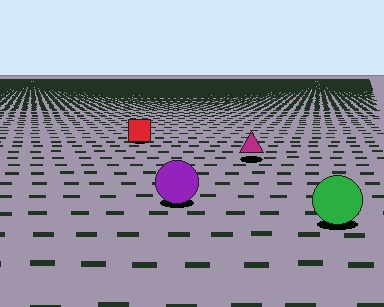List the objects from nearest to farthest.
From nearest to farthest: the green circle, the purple circle, the magenta triangle, the red square.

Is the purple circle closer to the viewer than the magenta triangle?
Yes. The purple circle is closer — you can tell from the texture gradient: the ground texture is coarser near it.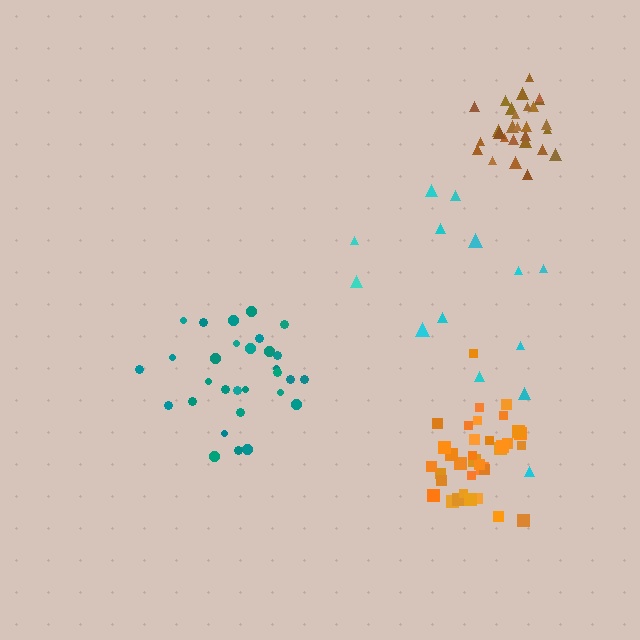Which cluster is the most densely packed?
Brown.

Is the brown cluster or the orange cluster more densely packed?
Brown.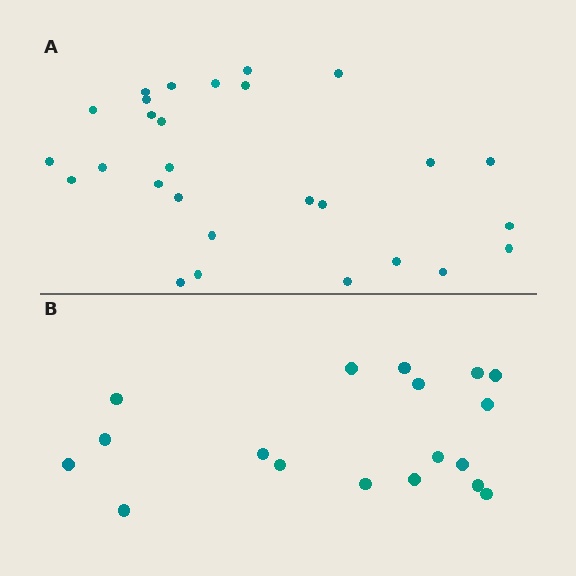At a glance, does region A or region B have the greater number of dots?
Region A (the top region) has more dots.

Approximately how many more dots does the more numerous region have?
Region A has roughly 10 or so more dots than region B.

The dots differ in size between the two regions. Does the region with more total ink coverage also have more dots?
No. Region B has more total ink coverage because its dots are larger, but region A actually contains more individual dots. Total area can be misleading — the number of items is what matters here.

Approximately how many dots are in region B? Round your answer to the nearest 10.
About 20 dots. (The exact count is 18, which rounds to 20.)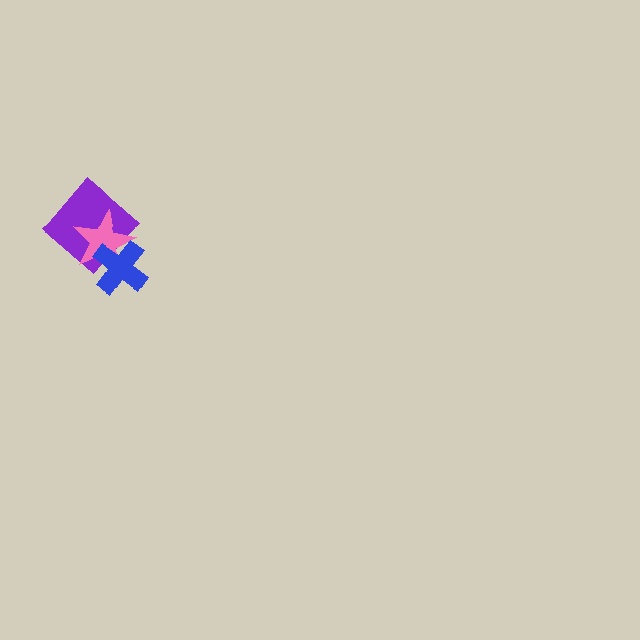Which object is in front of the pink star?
The blue cross is in front of the pink star.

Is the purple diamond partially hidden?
Yes, it is partially covered by another shape.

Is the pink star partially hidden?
Yes, it is partially covered by another shape.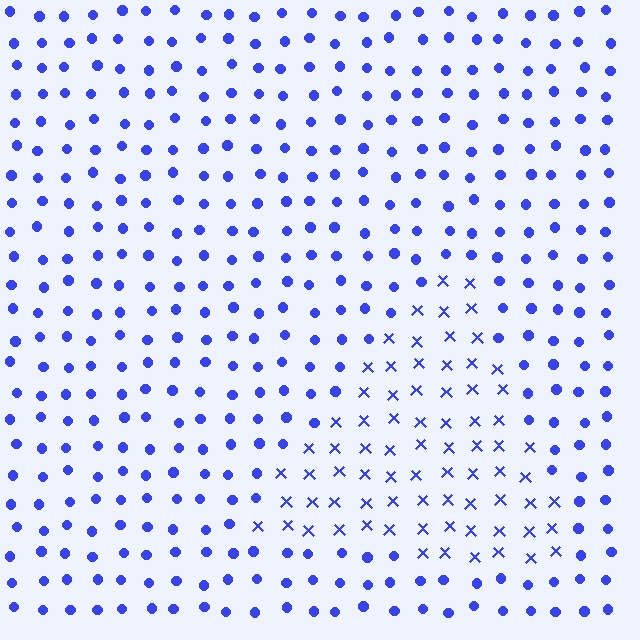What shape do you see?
I see a triangle.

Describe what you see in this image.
The image is filled with small blue elements arranged in a uniform grid. A triangle-shaped region contains X marks, while the surrounding area contains circles. The boundary is defined purely by the change in element shape.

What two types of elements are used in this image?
The image uses X marks inside the triangle region and circles outside it.